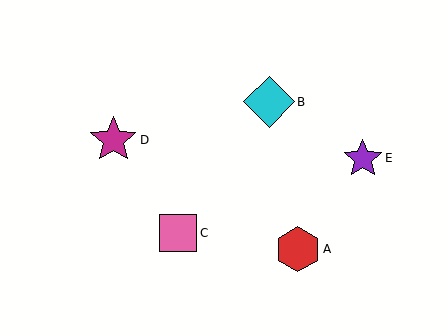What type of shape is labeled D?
Shape D is a magenta star.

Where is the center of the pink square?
The center of the pink square is at (178, 233).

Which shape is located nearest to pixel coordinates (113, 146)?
The magenta star (labeled D) at (113, 140) is nearest to that location.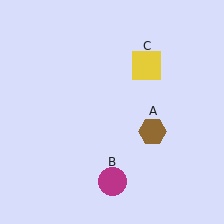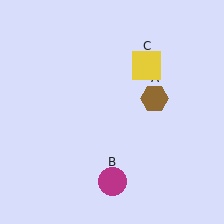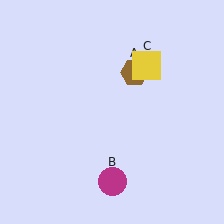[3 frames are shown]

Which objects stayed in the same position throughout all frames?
Magenta circle (object B) and yellow square (object C) remained stationary.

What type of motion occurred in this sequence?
The brown hexagon (object A) rotated counterclockwise around the center of the scene.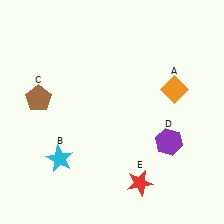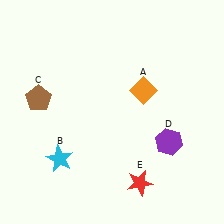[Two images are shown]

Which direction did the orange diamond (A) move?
The orange diamond (A) moved left.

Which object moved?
The orange diamond (A) moved left.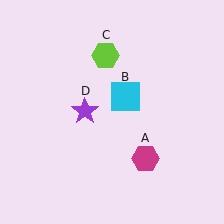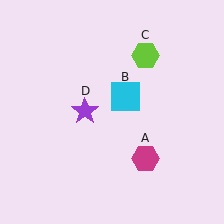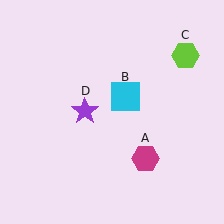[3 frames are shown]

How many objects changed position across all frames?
1 object changed position: lime hexagon (object C).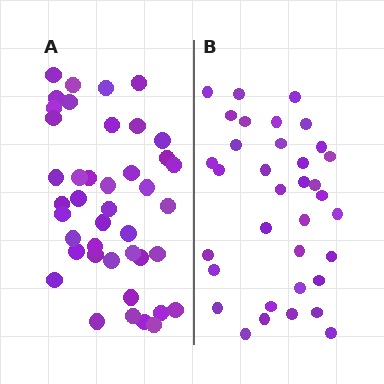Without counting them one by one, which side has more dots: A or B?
Region A (the left region) has more dots.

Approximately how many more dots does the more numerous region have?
Region A has roughly 8 or so more dots than region B.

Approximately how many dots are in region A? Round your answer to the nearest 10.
About 40 dots. (The exact count is 42, which rounds to 40.)